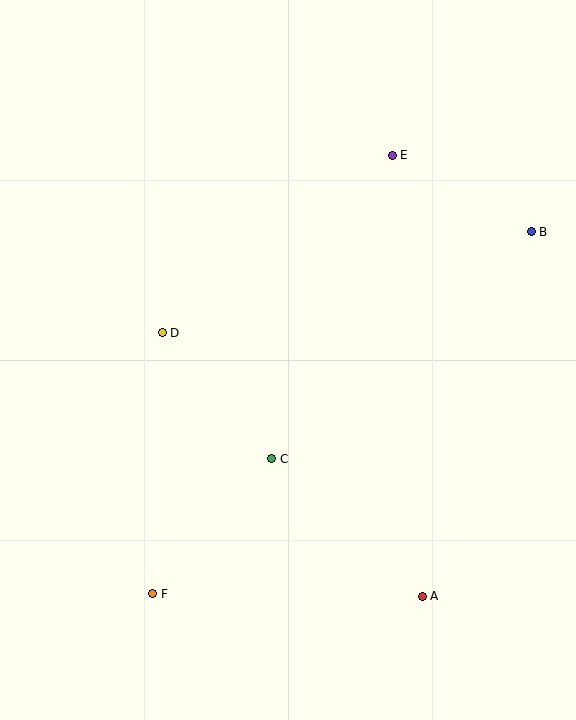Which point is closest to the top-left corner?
Point D is closest to the top-left corner.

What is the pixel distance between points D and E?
The distance between D and E is 291 pixels.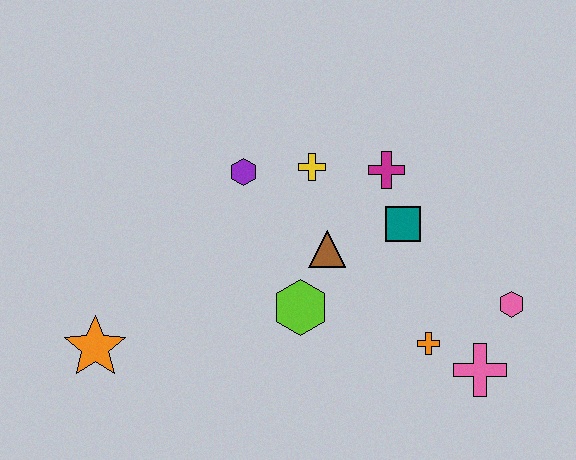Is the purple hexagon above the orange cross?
Yes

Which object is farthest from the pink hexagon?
The orange star is farthest from the pink hexagon.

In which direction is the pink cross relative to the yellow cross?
The pink cross is below the yellow cross.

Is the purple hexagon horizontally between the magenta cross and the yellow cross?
No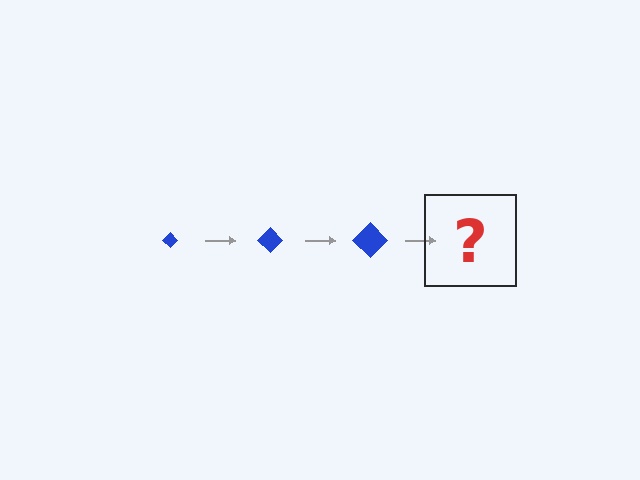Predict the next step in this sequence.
The next step is a blue diamond, larger than the previous one.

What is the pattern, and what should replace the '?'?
The pattern is that the diamond gets progressively larger each step. The '?' should be a blue diamond, larger than the previous one.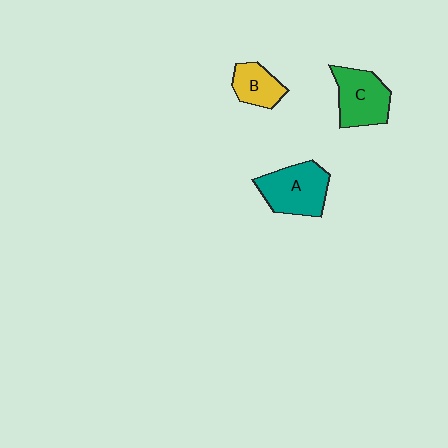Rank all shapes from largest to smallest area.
From largest to smallest: A (teal), C (green), B (yellow).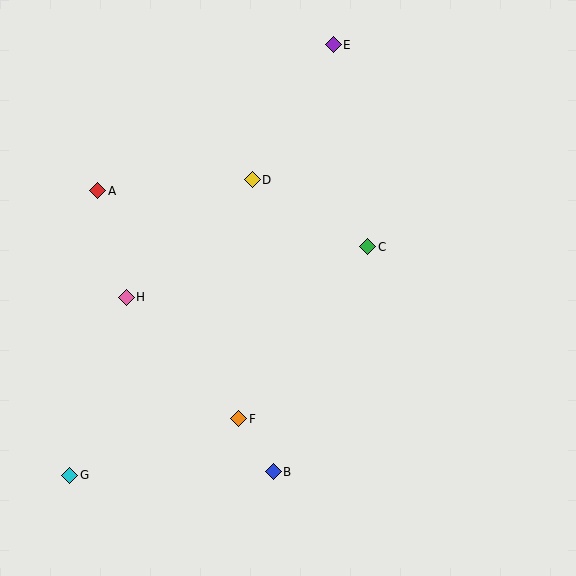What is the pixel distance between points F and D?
The distance between F and D is 239 pixels.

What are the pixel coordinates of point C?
Point C is at (368, 247).